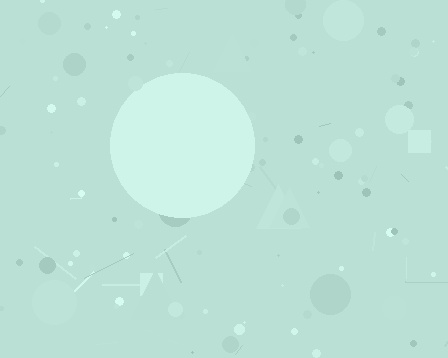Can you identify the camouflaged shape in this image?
The camouflaged shape is a circle.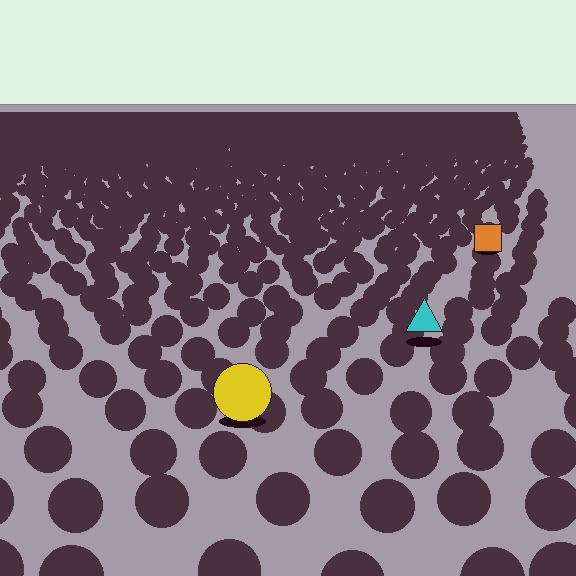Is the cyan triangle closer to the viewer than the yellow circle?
No. The yellow circle is closer — you can tell from the texture gradient: the ground texture is coarser near it.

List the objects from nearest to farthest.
From nearest to farthest: the yellow circle, the cyan triangle, the orange square.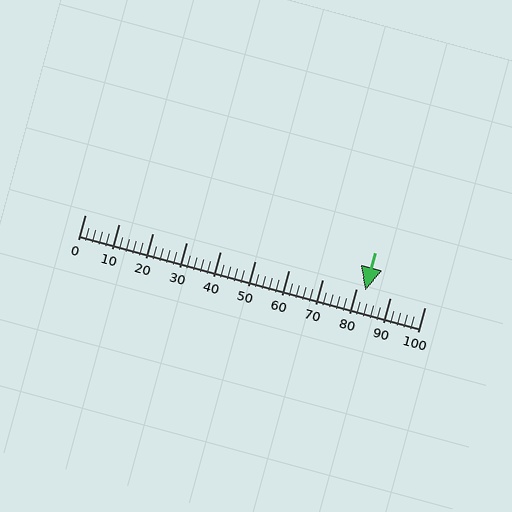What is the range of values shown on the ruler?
The ruler shows values from 0 to 100.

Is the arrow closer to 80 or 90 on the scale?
The arrow is closer to 80.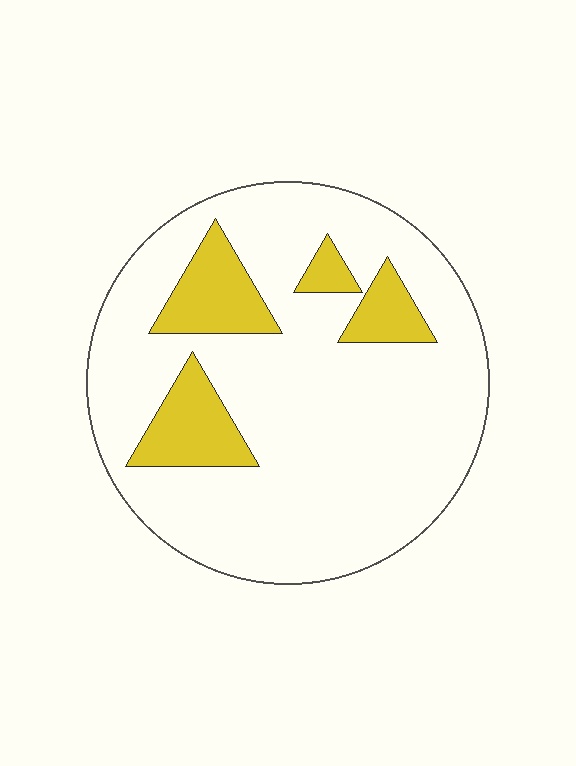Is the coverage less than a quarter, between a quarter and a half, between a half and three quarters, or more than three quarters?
Less than a quarter.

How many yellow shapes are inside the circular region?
4.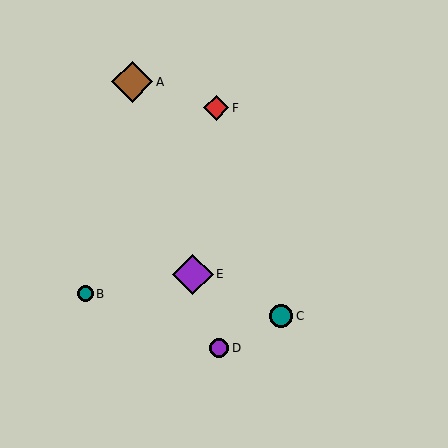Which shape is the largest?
The brown diamond (labeled A) is the largest.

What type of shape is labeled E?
Shape E is a purple diamond.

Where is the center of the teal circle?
The center of the teal circle is at (281, 316).